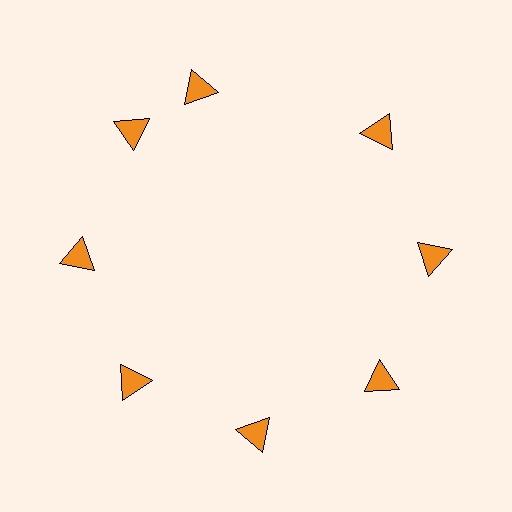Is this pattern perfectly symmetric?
No. The 8 orange triangles are arranged in a ring, but one element near the 12 o'clock position is rotated out of alignment along the ring, breaking the 8-fold rotational symmetry.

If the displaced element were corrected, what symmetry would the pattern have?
It would have 8-fold rotational symmetry — the pattern would map onto itself every 45 degrees.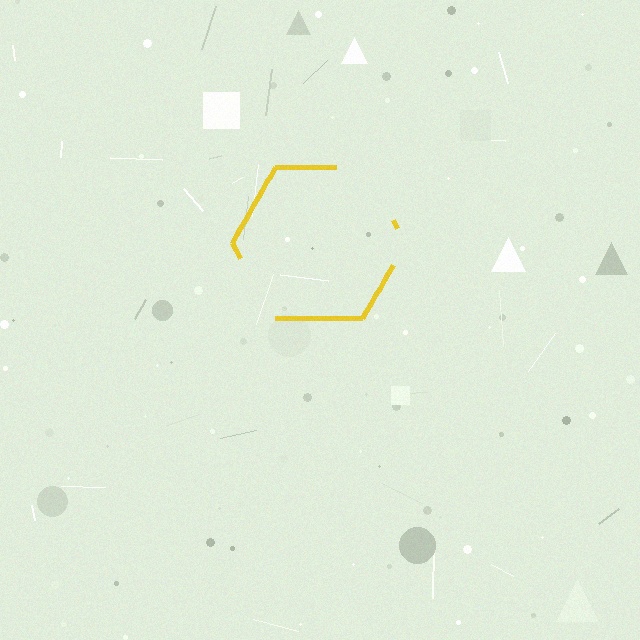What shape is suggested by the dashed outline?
The dashed outline suggests a hexagon.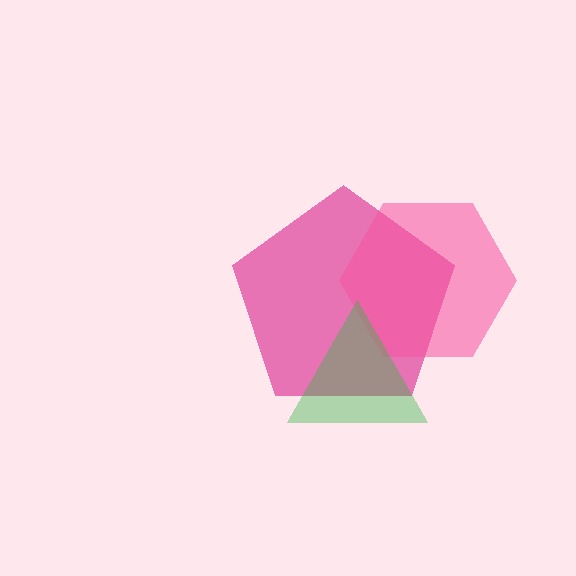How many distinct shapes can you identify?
There are 3 distinct shapes: a magenta pentagon, a pink hexagon, a green triangle.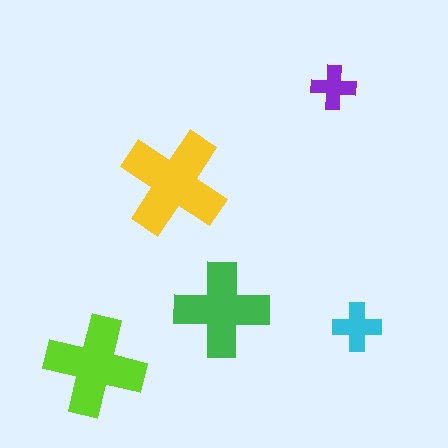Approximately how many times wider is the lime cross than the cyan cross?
About 2 times wider.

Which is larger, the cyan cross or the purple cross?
The cyan one.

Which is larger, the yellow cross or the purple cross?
The yellow one.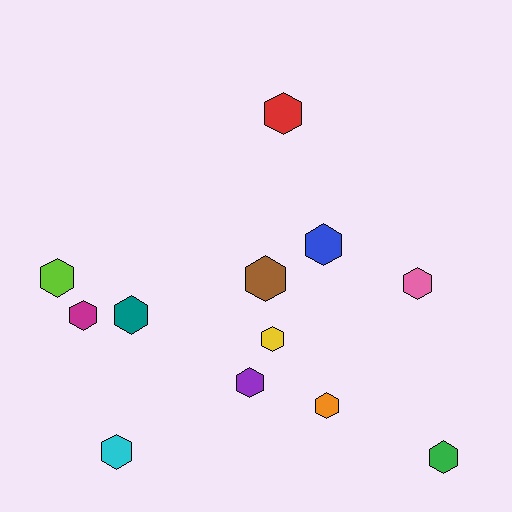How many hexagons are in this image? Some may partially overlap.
There are 12 hexagons.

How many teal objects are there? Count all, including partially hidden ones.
There is 1 teal object.